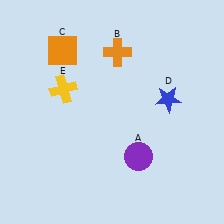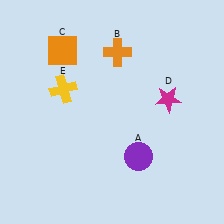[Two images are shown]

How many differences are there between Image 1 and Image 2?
There is 1 difference between the two images.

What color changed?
The star (D) changed from blue in Image 1 to magenta in Image 2.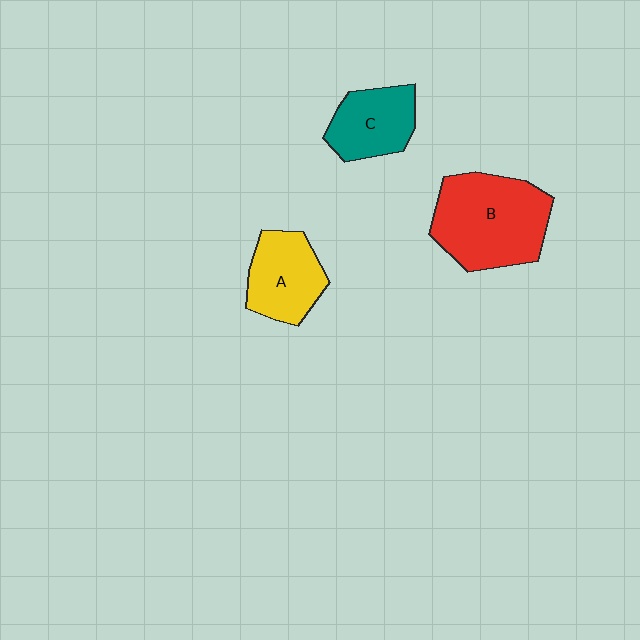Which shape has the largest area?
Shape B (red).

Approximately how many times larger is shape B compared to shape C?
Approximately 1.8 times.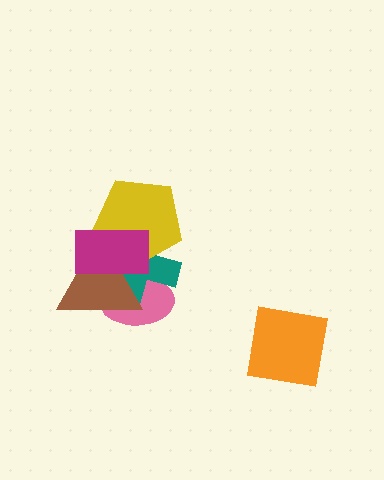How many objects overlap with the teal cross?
4 objects overlap with the teal cross.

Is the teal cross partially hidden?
Yes, it is partially covered by another shape.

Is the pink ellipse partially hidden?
Yes, it is partially covered by another shape.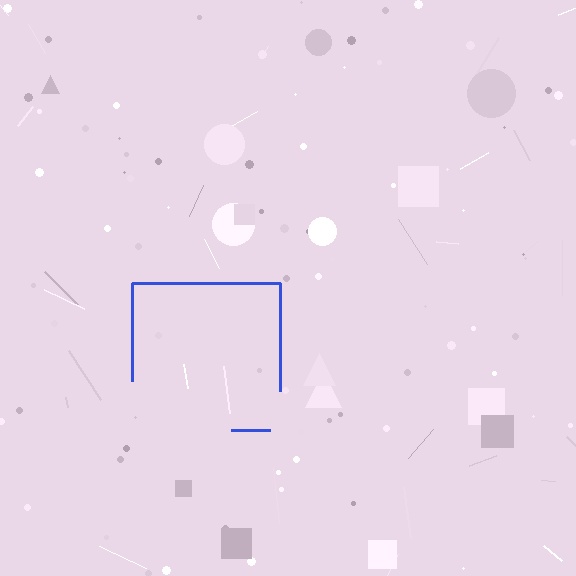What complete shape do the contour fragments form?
The contour fragments form a square.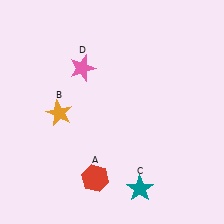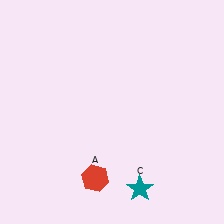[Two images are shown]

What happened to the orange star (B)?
The orange star (B) was removed in Image 2. It was in the bottom-left area of Image 1.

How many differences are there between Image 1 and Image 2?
There are 2 differences between the two images.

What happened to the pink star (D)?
The pink star (D) was removed in Image 2. It was in the top-left area of Image 1.